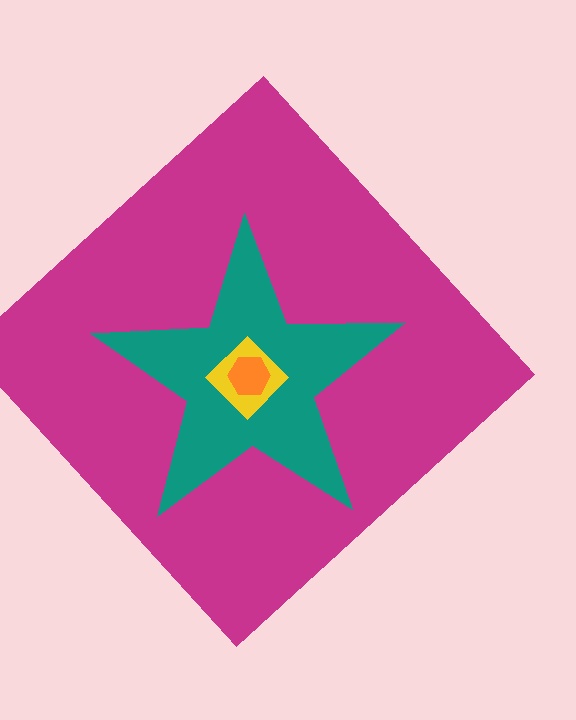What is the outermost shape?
The magenta diamond.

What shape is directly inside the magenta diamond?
The teal star.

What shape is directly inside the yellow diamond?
The orange hexagon.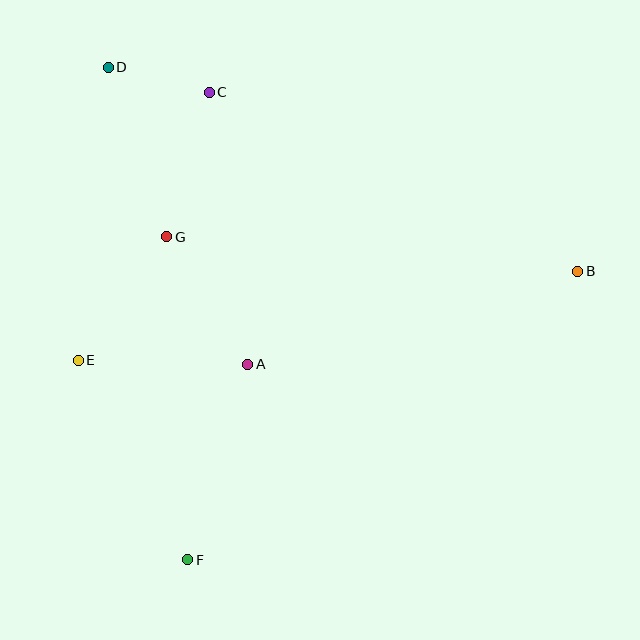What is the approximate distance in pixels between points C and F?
The distance between C and F is approximately 468 pixels.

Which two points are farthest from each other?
Points B and D are farthest from each other.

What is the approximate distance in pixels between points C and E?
The distance between C and E is approximately 298 pixels.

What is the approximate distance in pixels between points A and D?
The distance between A and D is approximately 328 pixels.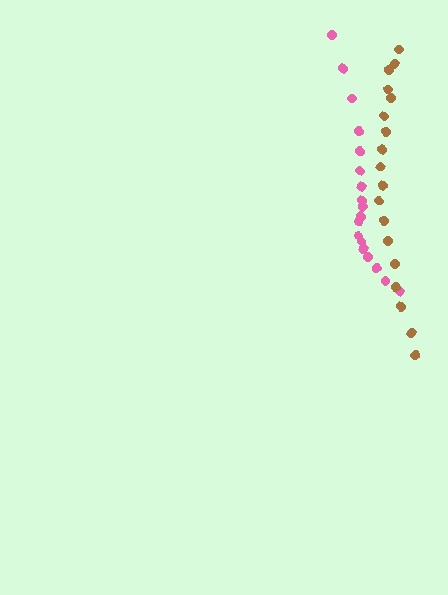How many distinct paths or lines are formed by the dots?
There are 2 distinct paths.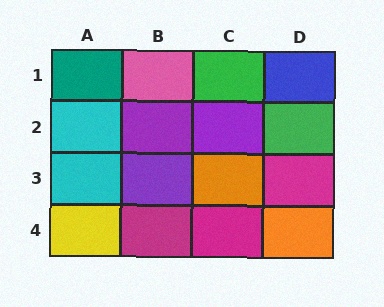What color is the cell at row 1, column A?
Teal.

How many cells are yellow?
1 cell is yellow.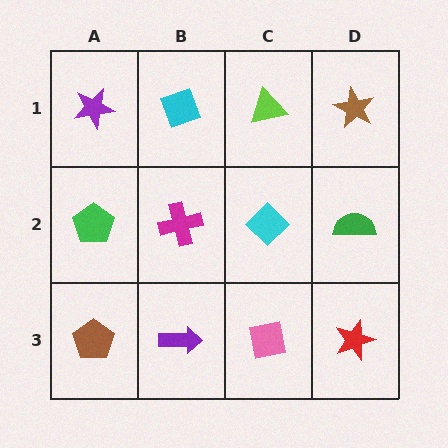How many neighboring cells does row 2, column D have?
3.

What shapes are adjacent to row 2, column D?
A brown star (row 1, column D), a red star (row 3, column D), a cyan diamond (row 2, column C).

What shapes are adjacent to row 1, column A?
A green pentagon (row 2, column A), a cyan diamond (row 1, column B).